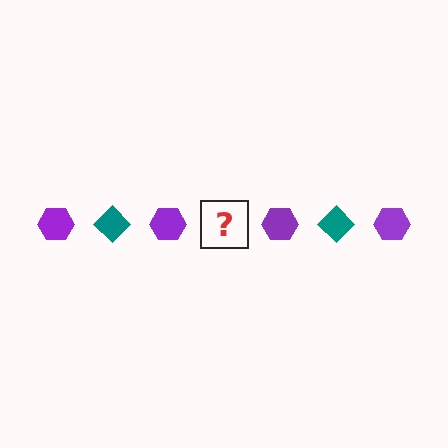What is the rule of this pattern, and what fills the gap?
The rule is that the pattern alternates between purple hexagon and teal diamond. The gap should be filled with a teal diamond.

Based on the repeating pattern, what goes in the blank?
The blank should be a teal diamond.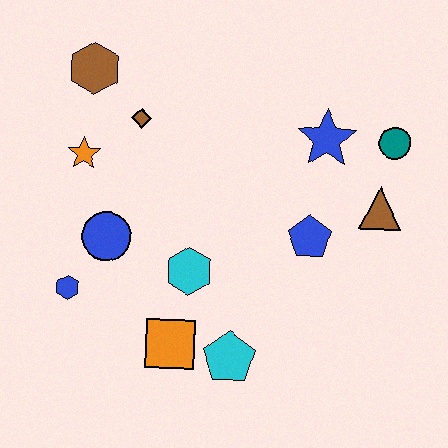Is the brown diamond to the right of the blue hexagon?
Yes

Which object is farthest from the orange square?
The teal circle is farthest from the orange square.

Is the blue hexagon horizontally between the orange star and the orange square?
No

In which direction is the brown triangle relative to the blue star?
The brown triangle is below the blue star.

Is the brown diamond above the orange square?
Yes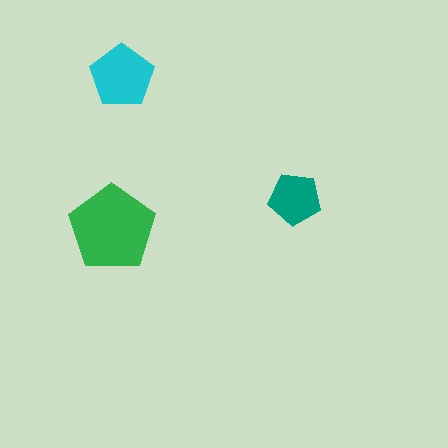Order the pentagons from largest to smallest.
the green one, the cyan one, the teal one.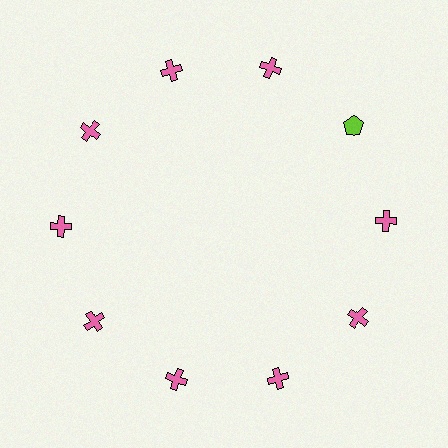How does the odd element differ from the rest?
It differs in both color (lime instead of pink) and shape (pentagon instead of cross).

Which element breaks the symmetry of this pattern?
The lime pentagon at roughly the 2 o'clock position breaks the symmetry. All other shapes are pink crosses.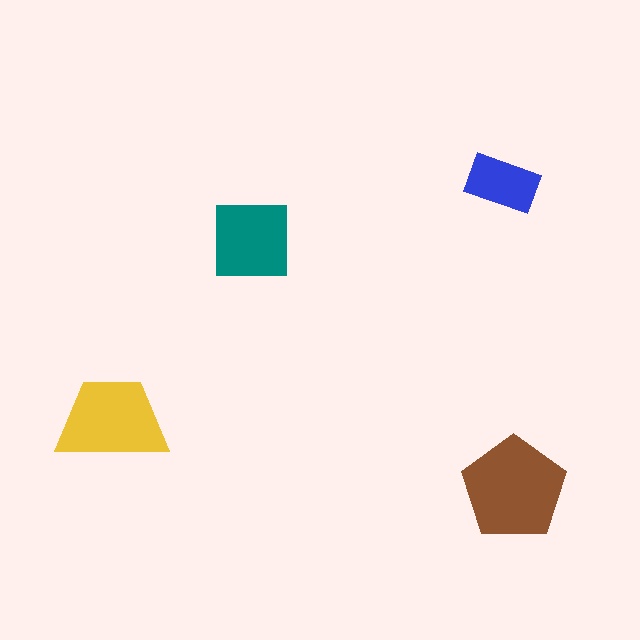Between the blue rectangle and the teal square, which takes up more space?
The teal square.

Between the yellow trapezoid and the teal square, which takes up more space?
The yellow trapezoid.